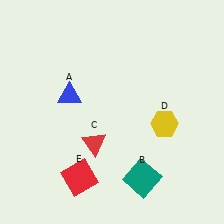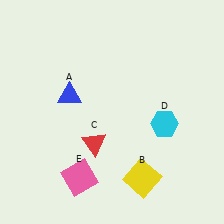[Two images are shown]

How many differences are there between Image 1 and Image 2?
There are 3 differences between the two images.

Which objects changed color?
B changed from teal to yellow. D changed from yellow to cyan. E changed from red to pink.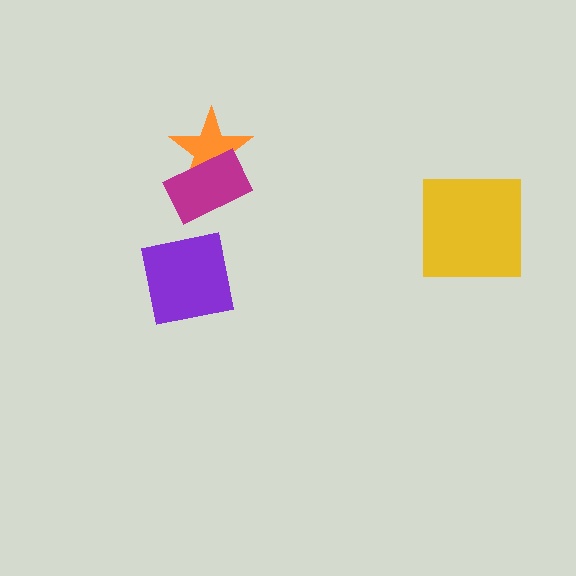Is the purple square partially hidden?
No, no other shape covers it.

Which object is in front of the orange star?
The magenta rectangle is in front of the orange star.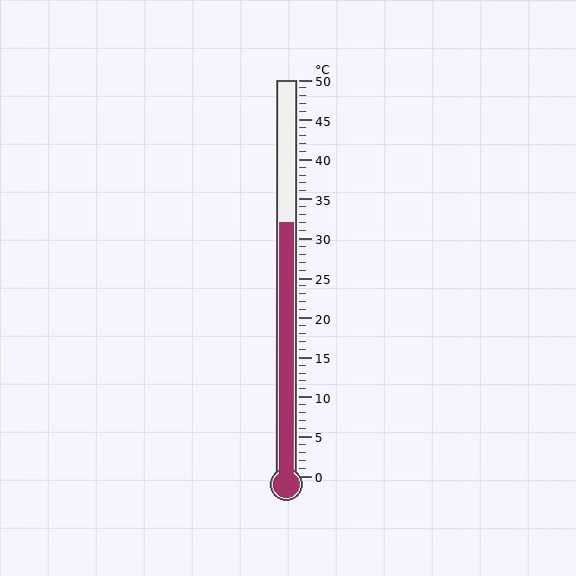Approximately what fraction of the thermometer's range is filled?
The thermometer is filled to approximately 65% of its range.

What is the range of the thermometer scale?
The thermometer scale ranges from 0°C to 50°C.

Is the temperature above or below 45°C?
The temperature is below 45°C.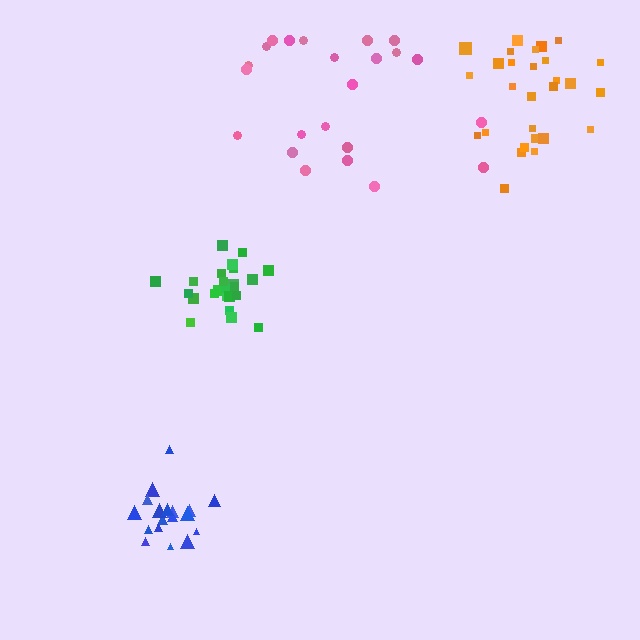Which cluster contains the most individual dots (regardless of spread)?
Orange (28).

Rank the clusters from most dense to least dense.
green, blue, orange, pink.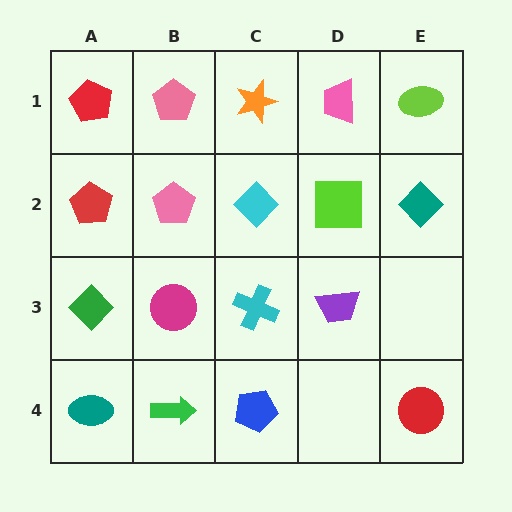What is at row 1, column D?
A pink trapezoid.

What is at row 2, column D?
A lime square.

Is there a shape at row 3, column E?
No, that cell is empty.